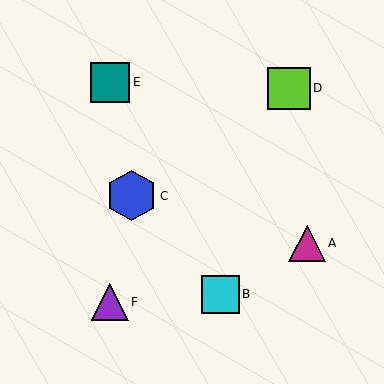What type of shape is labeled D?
Shape D is a lime square.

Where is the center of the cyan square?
The center of the cyan square is at (220, 294).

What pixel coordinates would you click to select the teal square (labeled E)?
Click at (110, 82) to select the teal square E.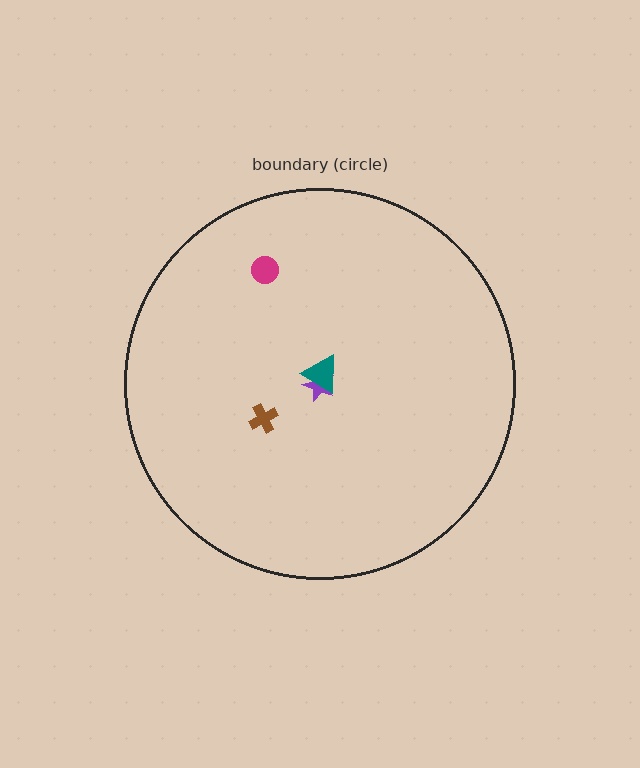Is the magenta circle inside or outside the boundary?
Inside.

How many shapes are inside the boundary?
4 inside, 0 outside.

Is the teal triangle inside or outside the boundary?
Inside.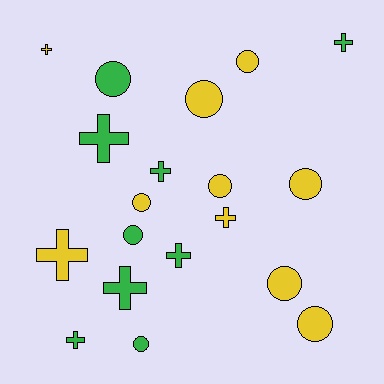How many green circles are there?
There are 3 green circles.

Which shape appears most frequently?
Circle, with 10 objects.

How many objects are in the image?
There are 19 objects.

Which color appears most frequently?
Yellow, with 10 objects.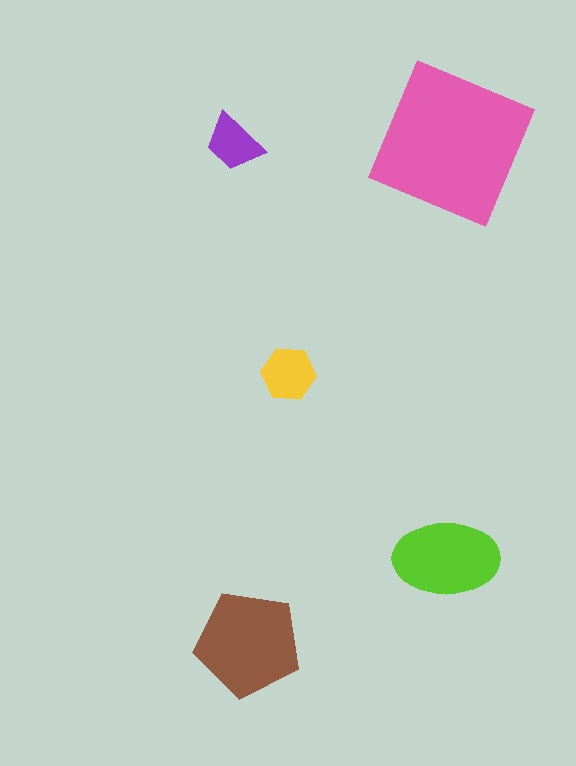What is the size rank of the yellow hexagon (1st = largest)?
4th.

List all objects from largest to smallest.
The pink square, the brown pentagon, the lime ellipse, the yellow hexagon, the purple trapezoid.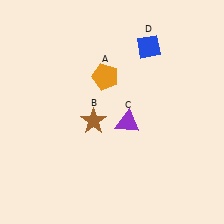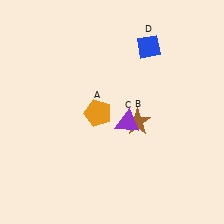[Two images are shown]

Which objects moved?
The objects that moved are: the orange pentagon (A), the brown star (B).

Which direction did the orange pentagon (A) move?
The orange pentagon (A) moved down.